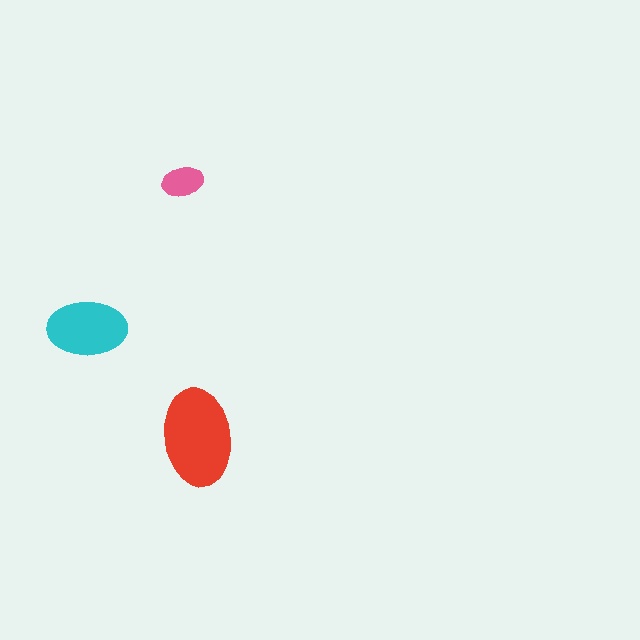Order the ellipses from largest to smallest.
the red one, the cyan one, the pink one.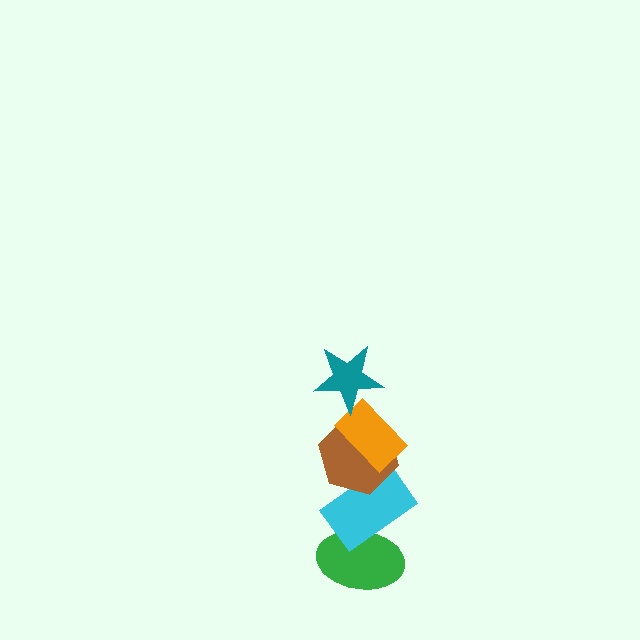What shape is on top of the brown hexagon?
The orange rectangle is on top of the brown hexagon.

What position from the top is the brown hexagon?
The brown hexagon is 3rd from the top.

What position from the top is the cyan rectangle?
The cyan rectangle is 4th from the top.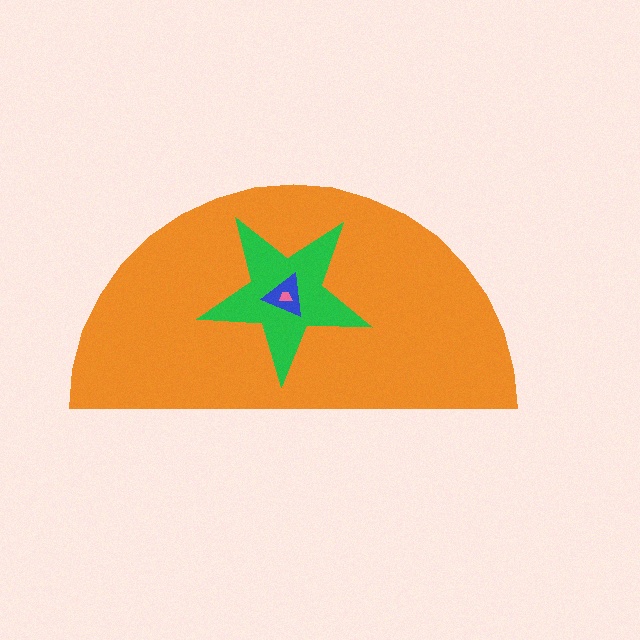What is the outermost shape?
The orange semicircle.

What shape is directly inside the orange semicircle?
The green star.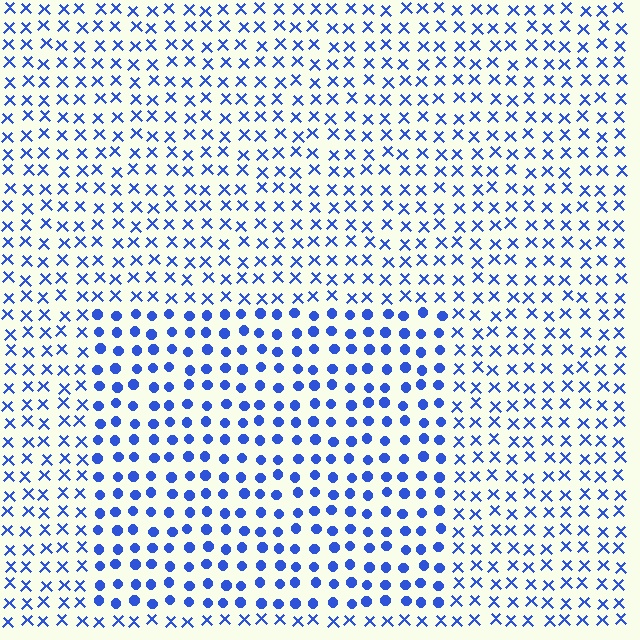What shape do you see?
I see a rectangle.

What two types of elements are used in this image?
The image uses circles inside the rectangle region and X marks outside it.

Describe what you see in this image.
The image is filled with small blue elements arranged in a uniform grid. A rectangle-shaped region contains circles, while the surrounding area contains X marks. The boundary is defined purely by the change in element shape.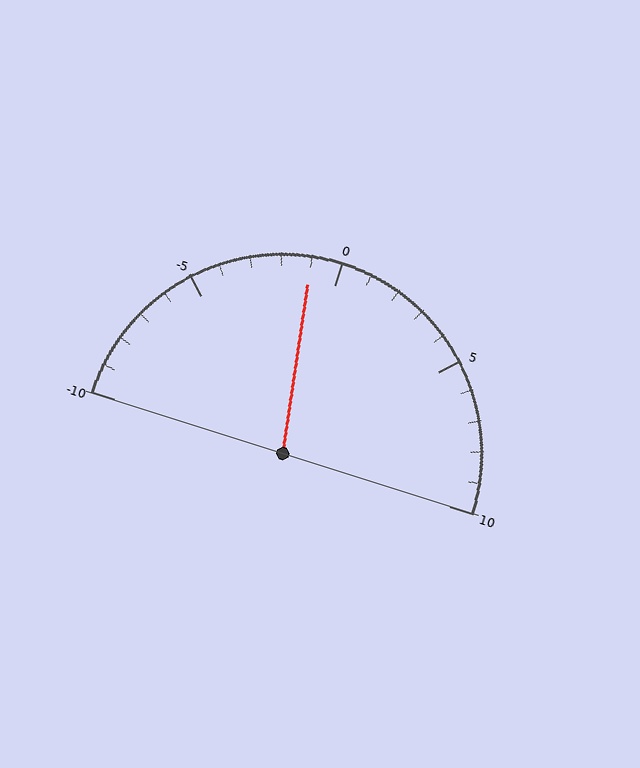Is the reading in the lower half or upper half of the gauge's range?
The reading is in the lower half of the range (-10 to 10).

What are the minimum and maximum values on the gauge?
The gauge ranges from -10 to 10.